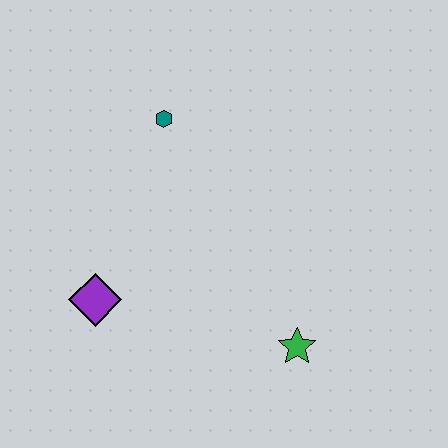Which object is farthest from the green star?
The teal hexagon is farthest from the green star.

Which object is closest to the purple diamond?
The teal hexagon is closest to the purple diamond.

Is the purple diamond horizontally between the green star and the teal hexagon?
No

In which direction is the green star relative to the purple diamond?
The green star is to the right of the purple diamond.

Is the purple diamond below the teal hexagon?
Yes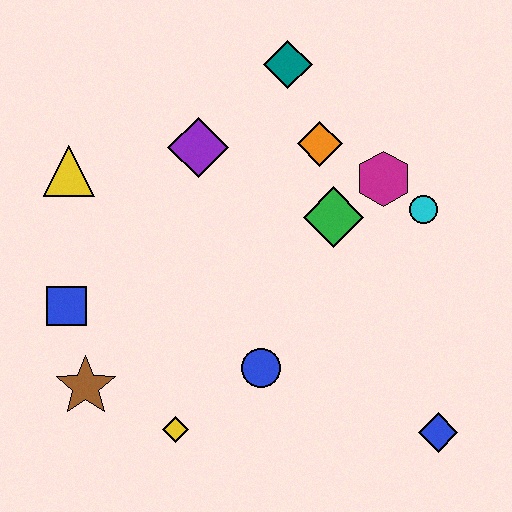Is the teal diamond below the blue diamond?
No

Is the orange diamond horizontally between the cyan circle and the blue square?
Yes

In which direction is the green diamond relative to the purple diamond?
The green diamond is to the right of the purple diamond.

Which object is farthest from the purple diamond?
The blue diamond is farthest from the purple diamond.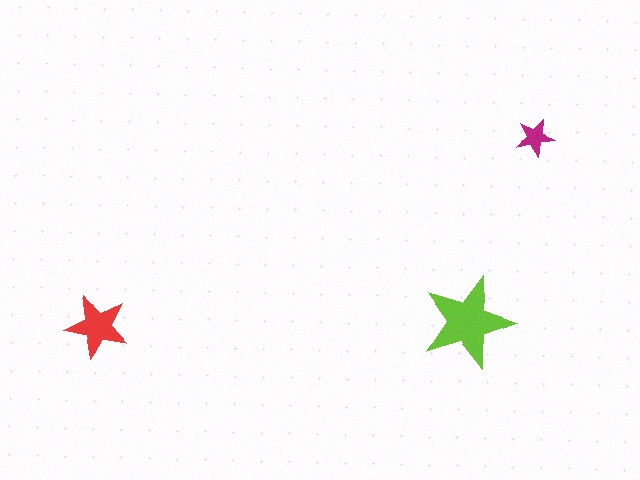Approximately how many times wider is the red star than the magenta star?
About 1.5 times wider.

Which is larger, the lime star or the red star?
The lime one.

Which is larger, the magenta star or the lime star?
The lime one.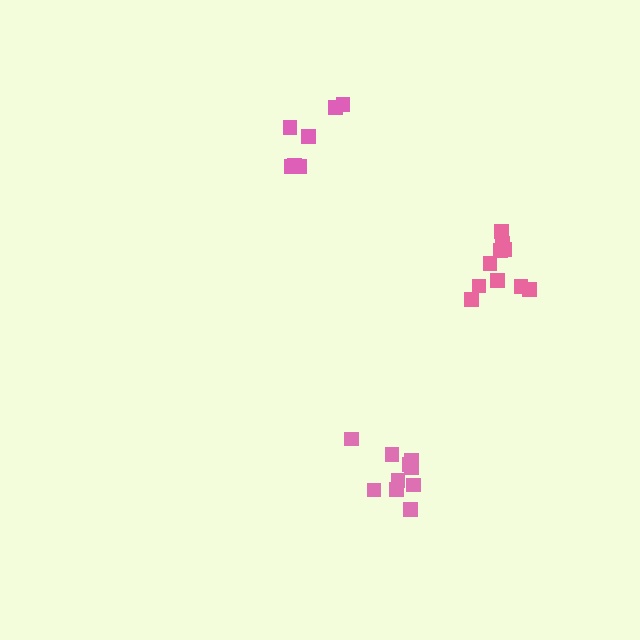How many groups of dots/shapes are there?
There are 3 groups.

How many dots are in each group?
Group 1: 7 dots, Group 2: 10 dots, Group 3: 10 dots (27 total).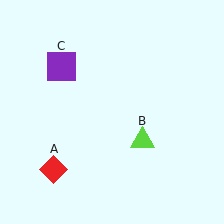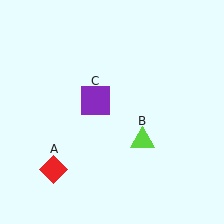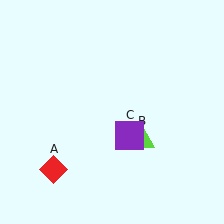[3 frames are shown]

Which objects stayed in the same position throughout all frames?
Red diamond (object A) and lime triangle (object B) remained stationary.